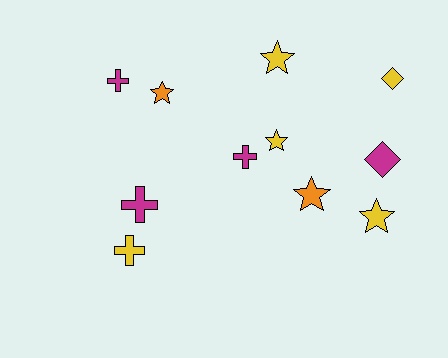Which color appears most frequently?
Yellow, with 5 objects.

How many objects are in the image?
There are 11 objects.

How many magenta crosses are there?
There are 3 magenta crosses.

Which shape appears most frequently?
Star, with 5 objects.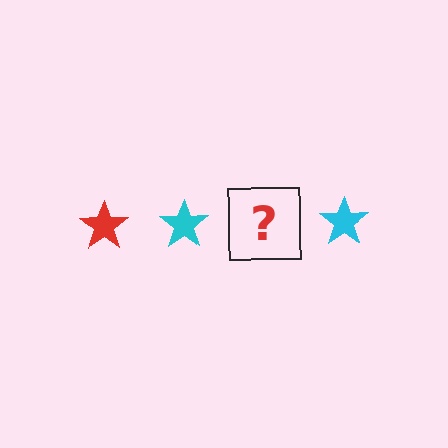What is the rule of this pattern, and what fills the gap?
The rule is that the pattern cycles through red, cyan stars. The gap should be filled with a red star.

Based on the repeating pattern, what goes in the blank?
The blank should be a red star.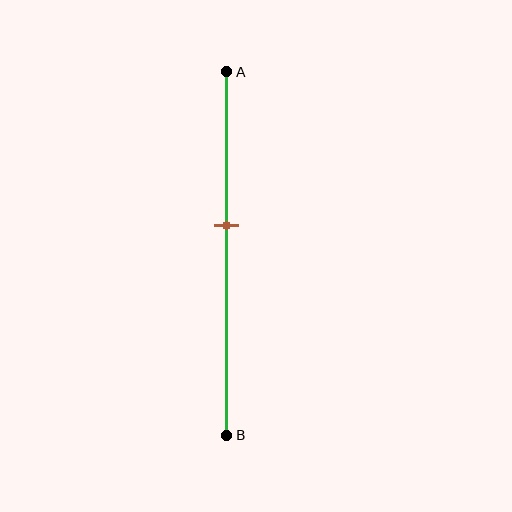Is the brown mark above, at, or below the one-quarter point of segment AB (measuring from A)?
The brown mark is below the one-quarter point of segment AB.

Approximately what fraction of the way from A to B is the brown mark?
The brown mark is approximately 40% of the way from A to B.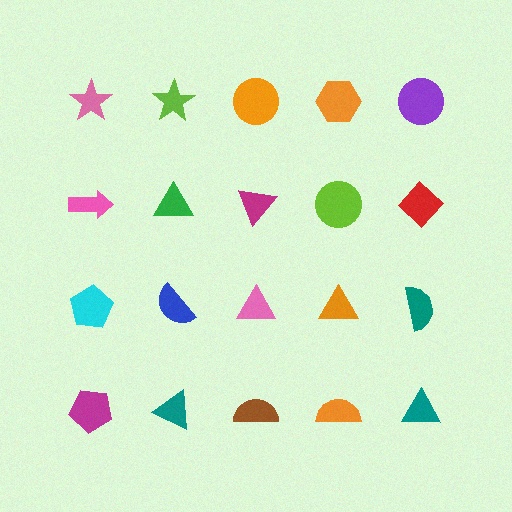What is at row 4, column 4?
An orange semicircle.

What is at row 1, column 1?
A pink star.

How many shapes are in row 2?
5 shapes.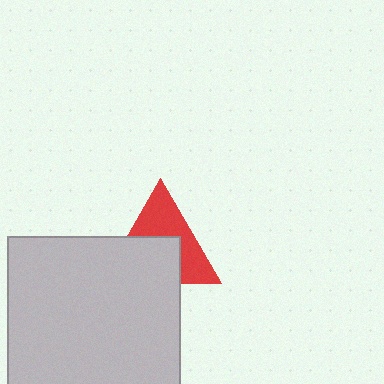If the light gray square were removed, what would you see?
You would see the complete red triangle.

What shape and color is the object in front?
The object in front is a light gray square.